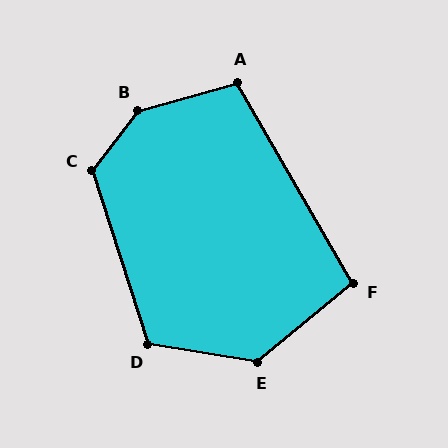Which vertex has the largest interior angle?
B, at approximately 143 degrees.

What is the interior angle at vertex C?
Approximately 125 degrees (obtuse).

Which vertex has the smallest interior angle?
F, at approximately 99 degrees.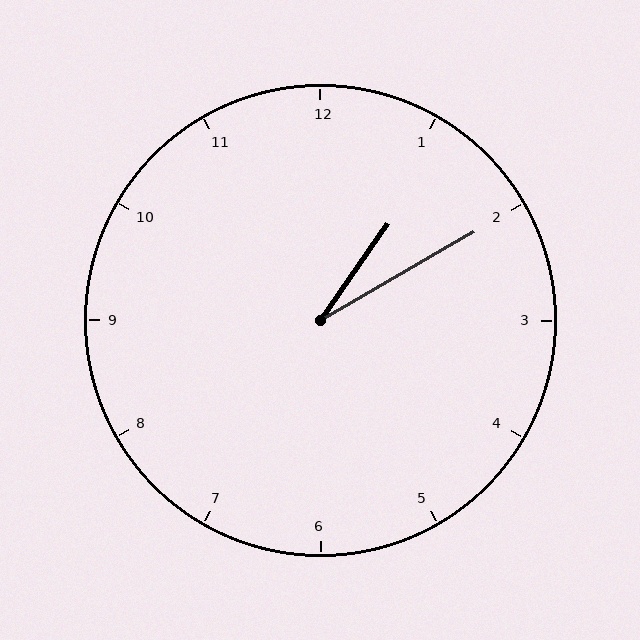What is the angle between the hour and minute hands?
Approximately 25 degrees.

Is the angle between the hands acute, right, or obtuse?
It is acute.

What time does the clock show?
1:10.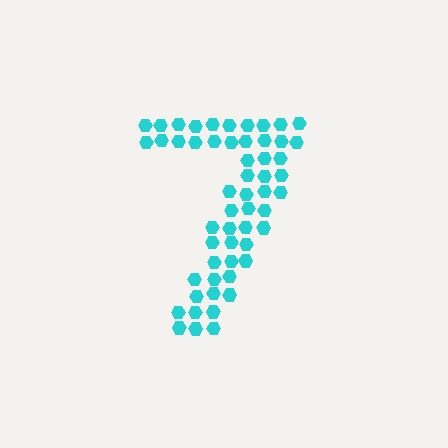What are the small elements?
The small elements are hexagons.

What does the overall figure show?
The overall figure shows the digit 7.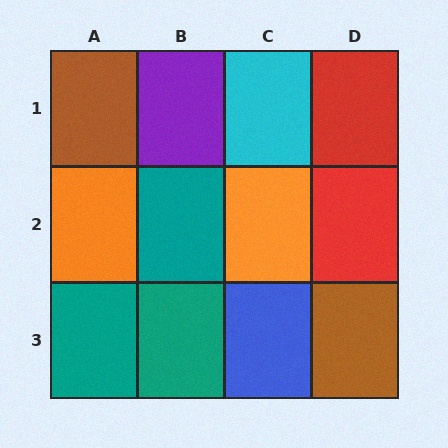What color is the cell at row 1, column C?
Cyan.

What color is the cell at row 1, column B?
Purple.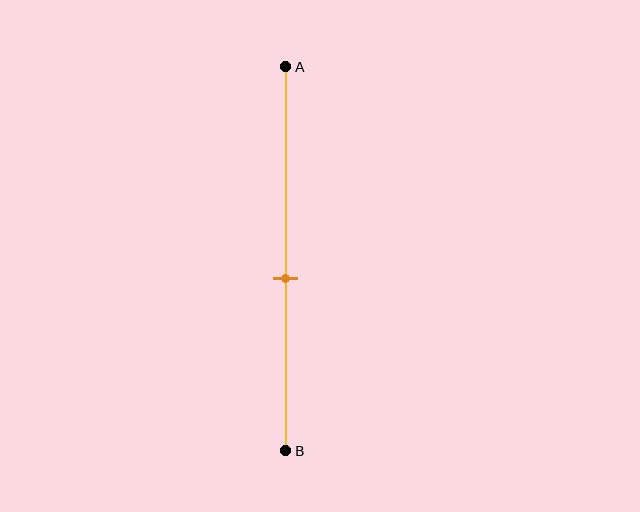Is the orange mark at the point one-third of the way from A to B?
No, the mark is at about 55% from A, not at the 33% one-third point.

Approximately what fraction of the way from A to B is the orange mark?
The orange mark is approximately 55% of the way from A to B.